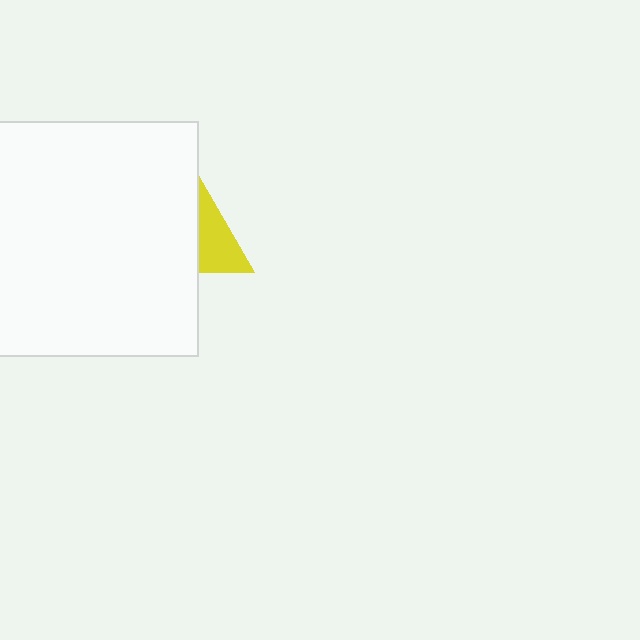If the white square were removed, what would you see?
You would see the complete yellow triangle.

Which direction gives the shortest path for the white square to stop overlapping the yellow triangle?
Moving left gives the shortest separation.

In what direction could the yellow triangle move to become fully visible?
The yellow triangle could move right. That would shift it out from behind the white square entirely.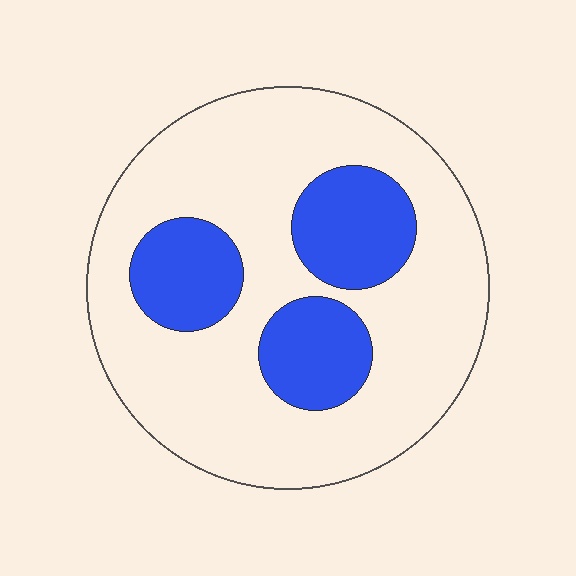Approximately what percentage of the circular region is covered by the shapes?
Approximately 25%.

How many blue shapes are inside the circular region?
3.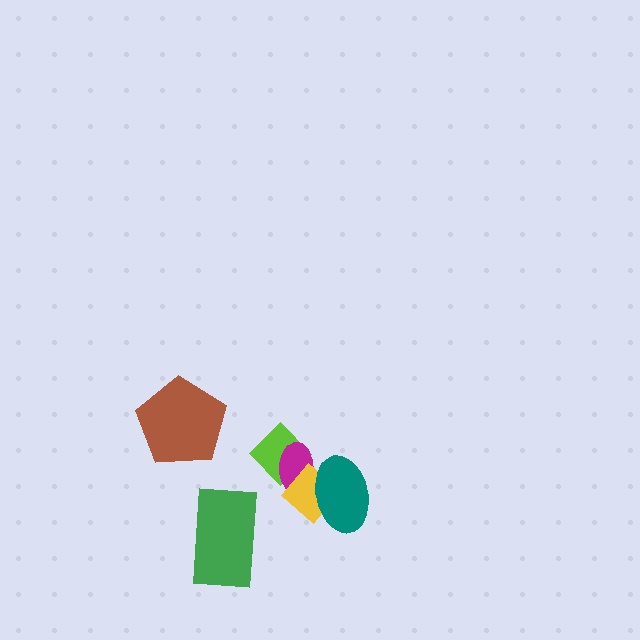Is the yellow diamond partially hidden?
Yes, it is partially covered by another shape.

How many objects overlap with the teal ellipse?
2 objects overlap with the teal ellipse.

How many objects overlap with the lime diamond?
2 objects overlap with the lime diamond.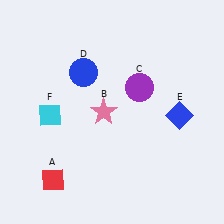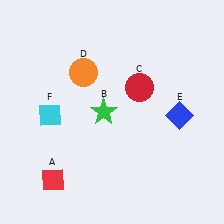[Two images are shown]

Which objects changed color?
B changed from pink to green. C changed from purple to red. D changed from blue to orange.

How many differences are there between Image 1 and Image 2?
There are 3 differences between the two images.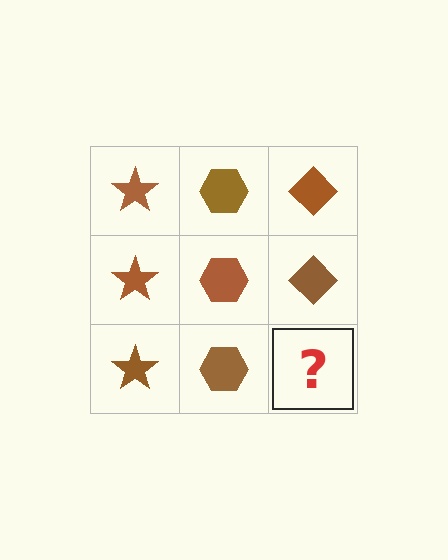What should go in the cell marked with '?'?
The missing cell should contain a brown diamond.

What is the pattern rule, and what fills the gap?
The rule is that each column has a consistent shape. The gap should be filled with a brown diamond.